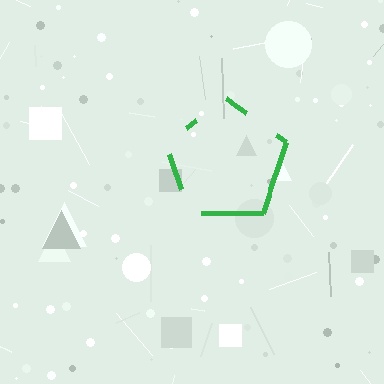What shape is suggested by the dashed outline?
The dashed outline suggests a pentagon.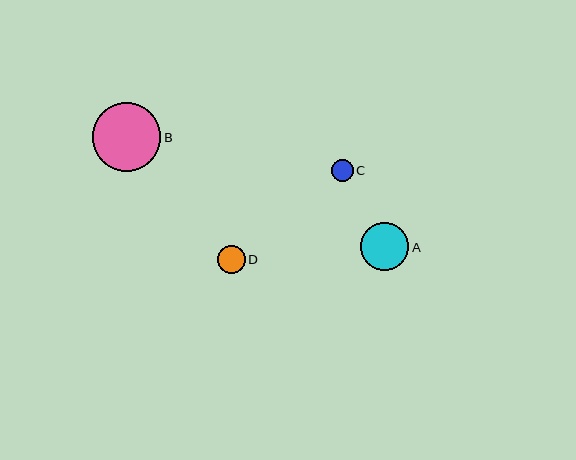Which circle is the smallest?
Circle C is the smallest with a size of approximately 22 pixels.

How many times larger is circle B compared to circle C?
Circle B is approximately 3.1 times the size of circle C.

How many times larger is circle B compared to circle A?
Circle B is approximately 1.4 times the size of circle A.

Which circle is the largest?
Circle B is the largest with a size of approximately 68 pixels.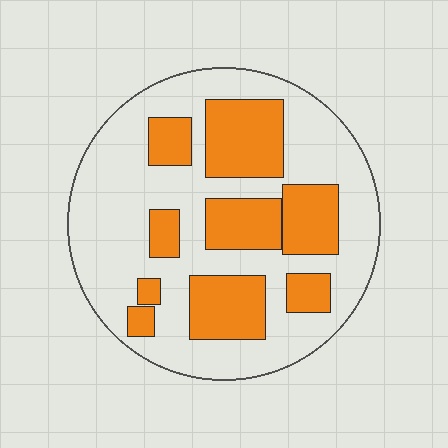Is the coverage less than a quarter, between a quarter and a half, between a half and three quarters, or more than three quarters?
Between a quarter and a half.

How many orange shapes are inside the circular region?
9.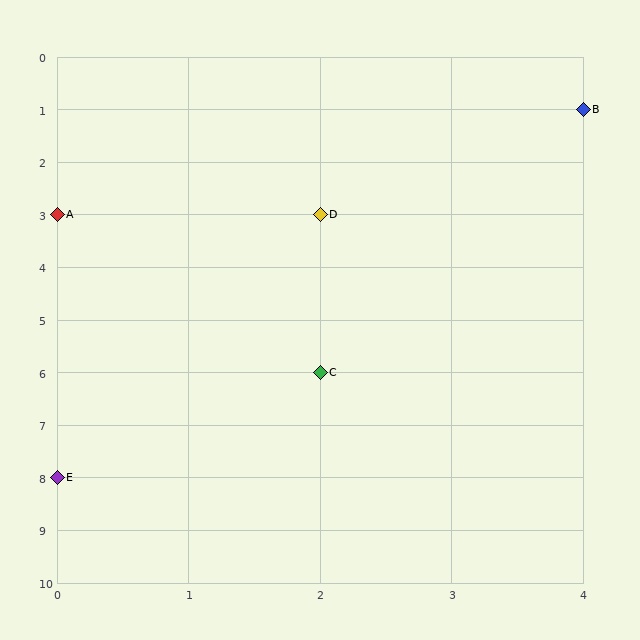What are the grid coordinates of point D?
Point D is at grid coordinates (2, 3).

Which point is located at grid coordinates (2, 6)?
Point C is at (2, 6).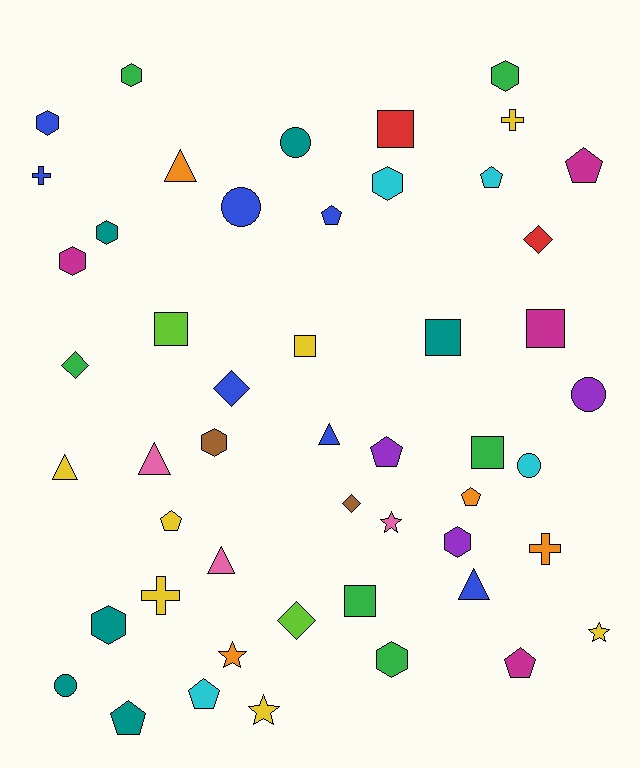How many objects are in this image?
There are 50 objects.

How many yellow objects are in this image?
There are 7 yellow objects.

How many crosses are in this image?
There are 4 crosses.